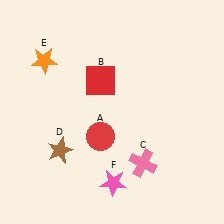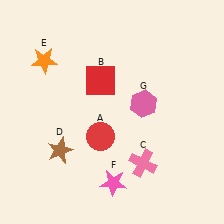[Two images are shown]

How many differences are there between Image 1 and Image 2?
There is 1 difference between the two images.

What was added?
A pink hexagon (G) was added in Image 2.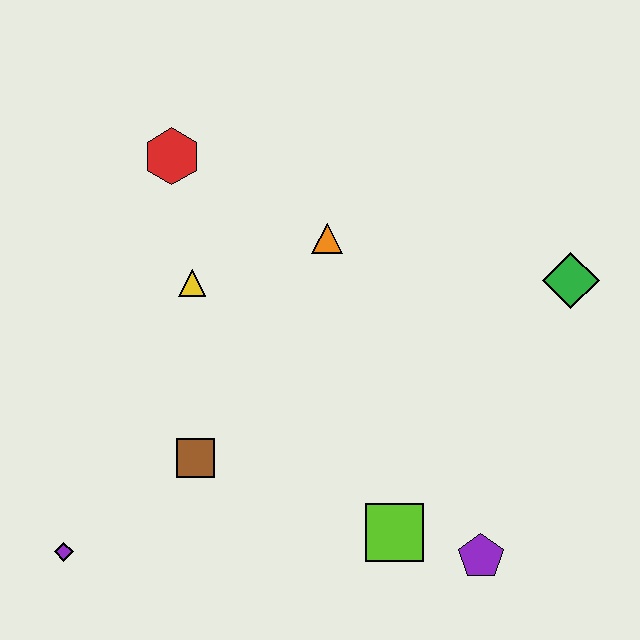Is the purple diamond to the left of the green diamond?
Yes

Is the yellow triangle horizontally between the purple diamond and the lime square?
Yes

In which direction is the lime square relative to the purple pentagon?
The lime square is to the left of the purple pentagon.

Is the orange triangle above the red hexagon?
No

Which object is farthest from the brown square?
The green diamond is farthest from the brown square.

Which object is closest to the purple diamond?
The brown square is closest to the purple diamond.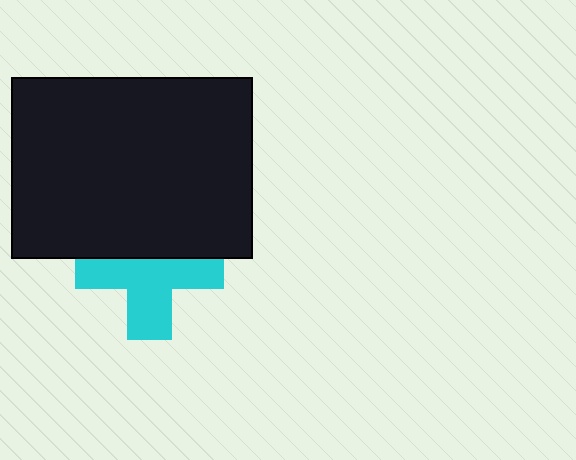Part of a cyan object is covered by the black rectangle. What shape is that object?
It is a cross.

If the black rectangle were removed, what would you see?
You would see the complete cyan cross.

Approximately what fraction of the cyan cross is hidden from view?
Roughly 41% of the cyan cross is hidden behind the black rectangle.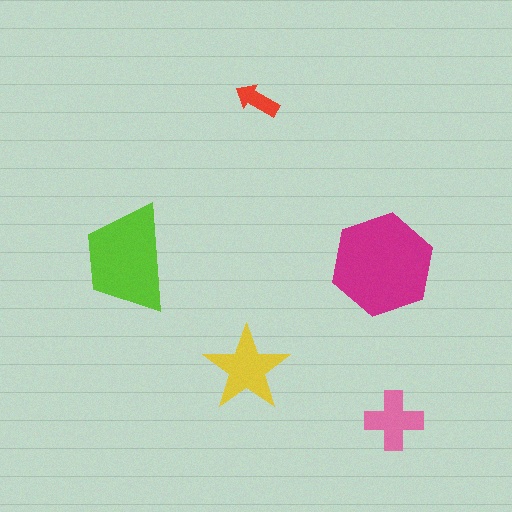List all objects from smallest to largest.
The red arrow, the pink cross, the yellow star, the lime trapezoid, the magenta hexagon.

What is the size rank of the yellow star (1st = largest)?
3rd.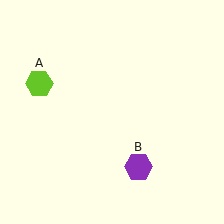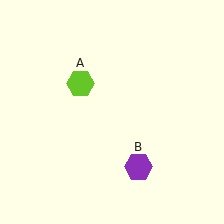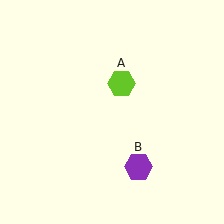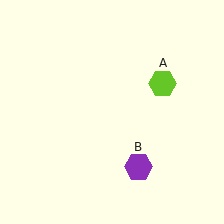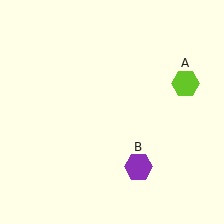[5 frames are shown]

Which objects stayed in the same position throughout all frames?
Purple hexagon (object B) remained stationary.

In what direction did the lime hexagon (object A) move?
The lime hexagon (object A) moved right.